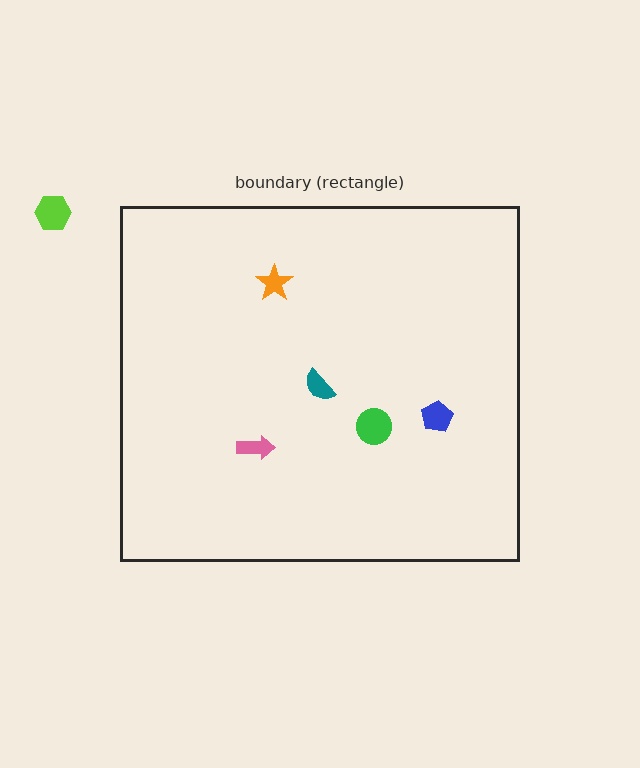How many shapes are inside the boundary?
5 inside, 1 outside.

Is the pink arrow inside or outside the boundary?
Inside.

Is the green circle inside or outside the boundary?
Inside.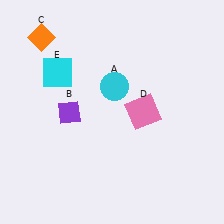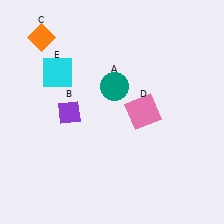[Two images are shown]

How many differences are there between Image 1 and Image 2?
There is 1 difference between the two images.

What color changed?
The circle (A) changed from cyan in Image 1 to teal in Image 2.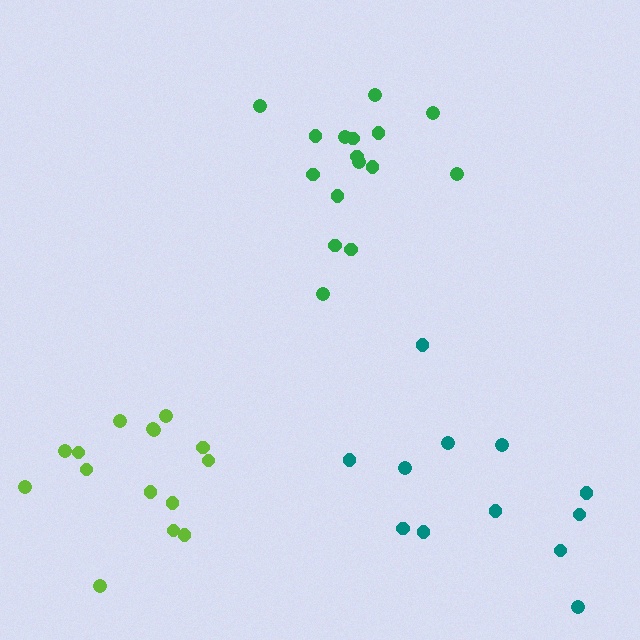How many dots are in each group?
Group 1: 12 dots, Group 2: 15 dots, Group 3: 16 dots (43 total).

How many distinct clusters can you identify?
There are 3 distinct clusters.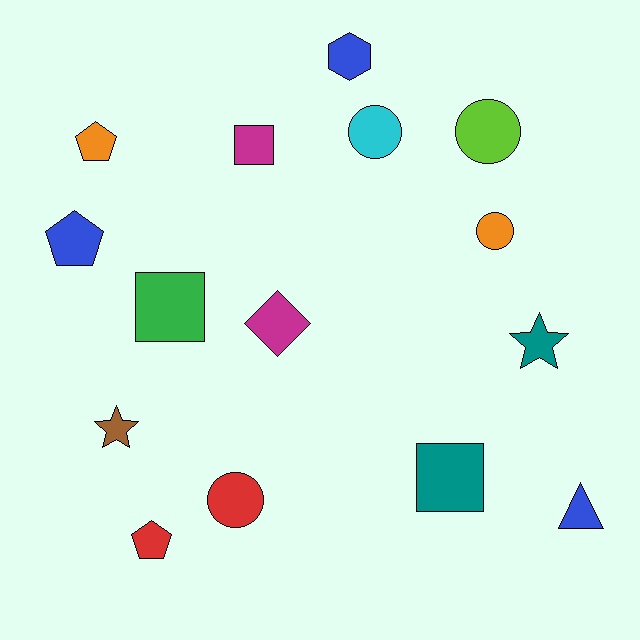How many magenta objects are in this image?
There are 2 magenta objects.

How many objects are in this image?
There are 15 objects.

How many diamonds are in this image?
There is 1 diamond.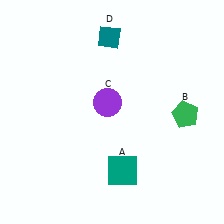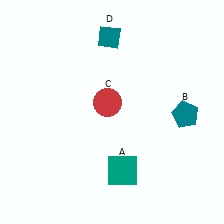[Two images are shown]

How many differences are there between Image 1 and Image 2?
There are 2 differences between the two images.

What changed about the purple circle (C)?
In Image 1, C is purple. In Image 2, it changed to red.